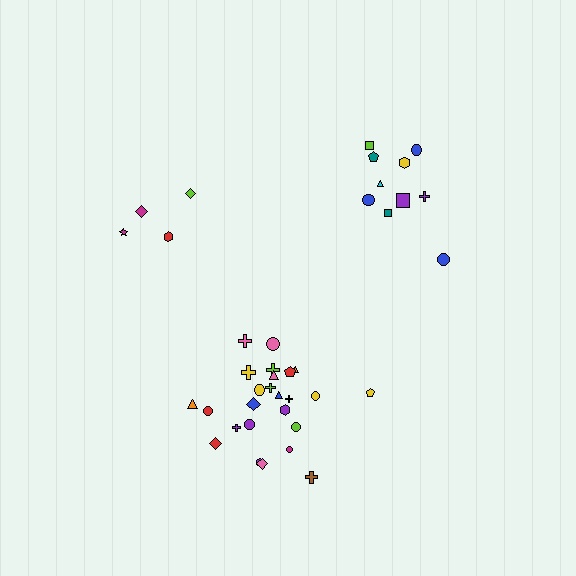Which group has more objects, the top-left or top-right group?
The top-right group.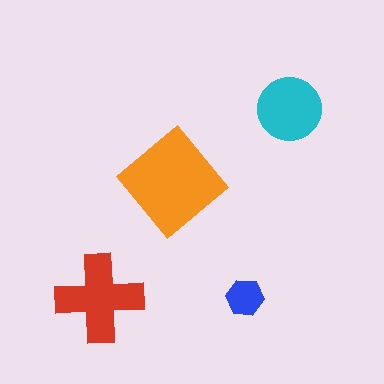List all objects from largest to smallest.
The orange diamond, the red cross, the cyan circle, the blue hexagon.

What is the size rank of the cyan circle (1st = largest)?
3rd.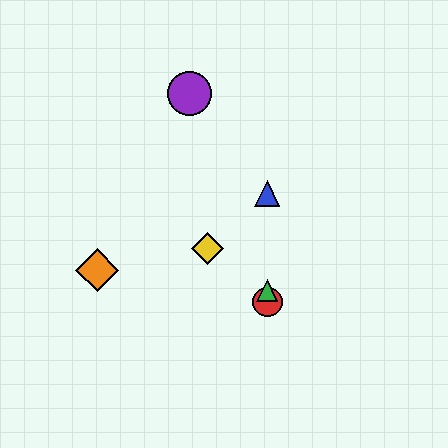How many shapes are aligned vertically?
3 shapes (the red circle, the blue triangle, the green triangle) are aligned vertically.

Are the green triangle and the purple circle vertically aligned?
No, the green triangle is at x≈267 and the purple circle is at x≈190.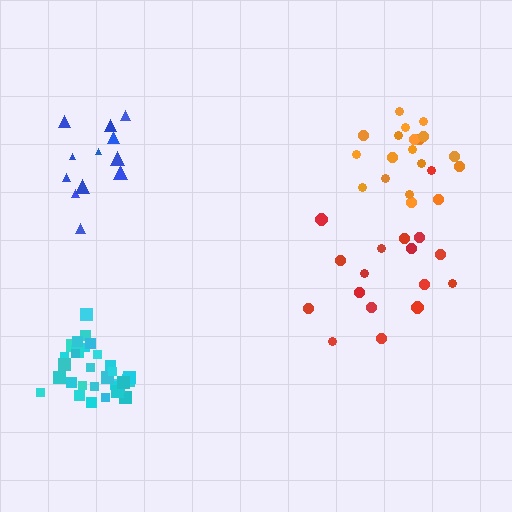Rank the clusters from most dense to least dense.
cyan, orange, blue, red.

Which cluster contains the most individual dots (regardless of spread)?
Cyan (31).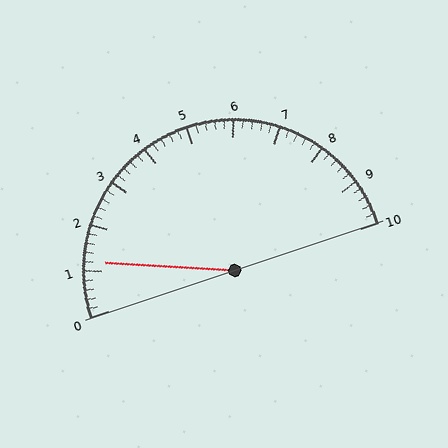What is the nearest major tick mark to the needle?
The nearest major tick mark is 1.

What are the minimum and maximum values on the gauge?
The gauge ranges from 0 to 10.